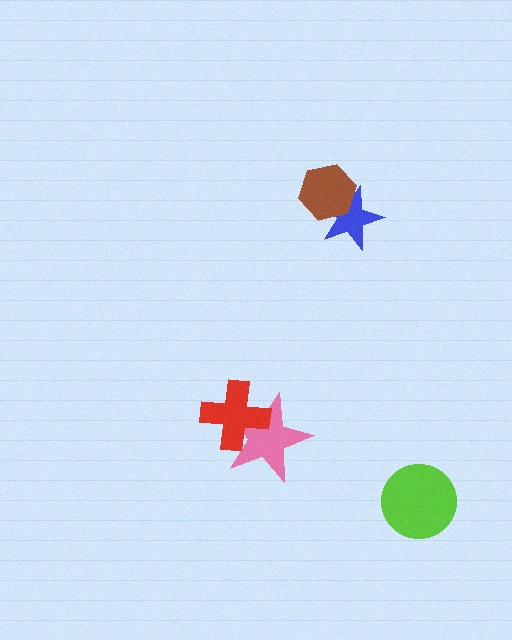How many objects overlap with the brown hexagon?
1 object overlaps with the brown hexagon.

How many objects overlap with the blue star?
1 object overlaps with the blue star.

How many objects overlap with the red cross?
1 object overlaps with the red cross.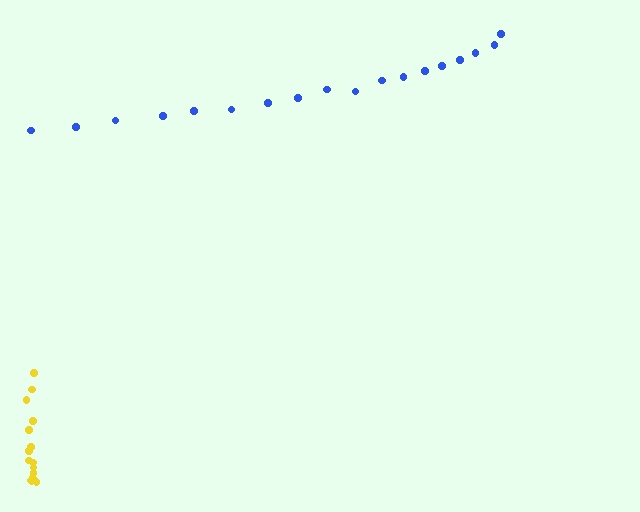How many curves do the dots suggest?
There are 2 distinct paths.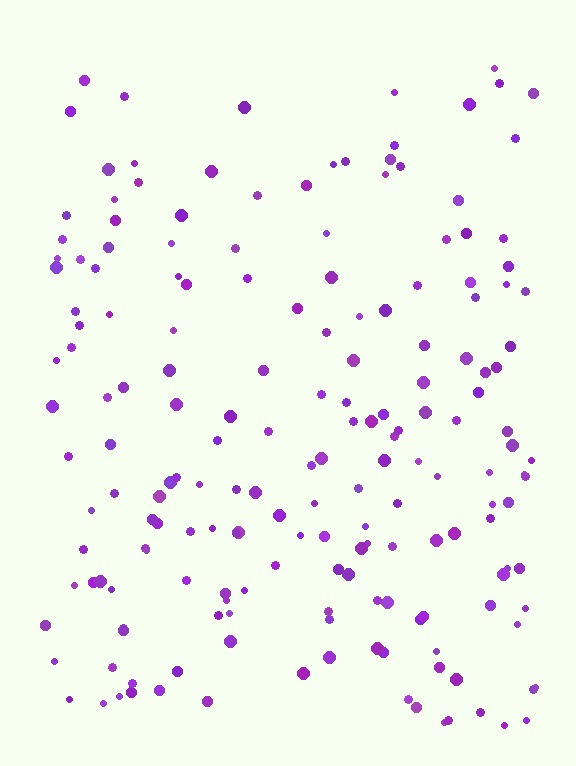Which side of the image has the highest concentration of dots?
The bottom.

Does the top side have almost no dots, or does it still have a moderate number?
Still a moderate number, just noticeably fewer than the bottom.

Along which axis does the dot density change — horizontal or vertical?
Vertical.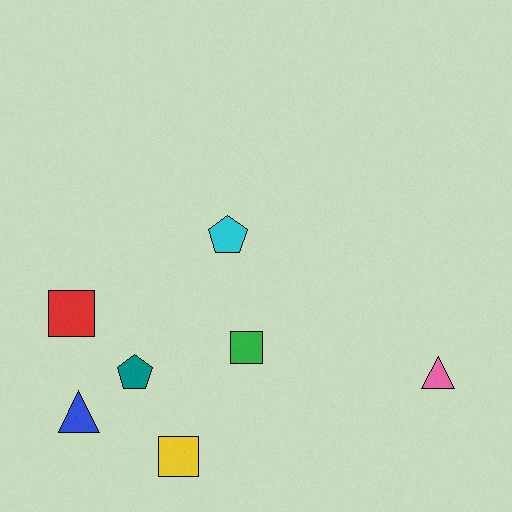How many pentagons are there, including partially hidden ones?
There are 2 pentagons.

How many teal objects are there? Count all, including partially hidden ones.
There is 1 teal object.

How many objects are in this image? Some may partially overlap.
There are 7 objects.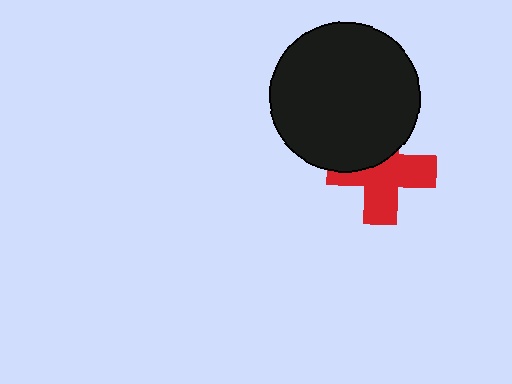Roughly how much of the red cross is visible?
About half of it is visible (roughly 63%).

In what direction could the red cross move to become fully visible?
The red cross could move down. That would shift it out from behind the black circle entirely.